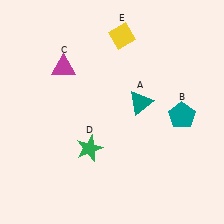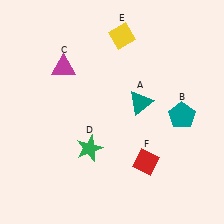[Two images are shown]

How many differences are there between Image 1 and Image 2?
There is 1 difference between the two images.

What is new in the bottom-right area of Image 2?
A red diamond (F) was added in the bottom-right area of Image 2.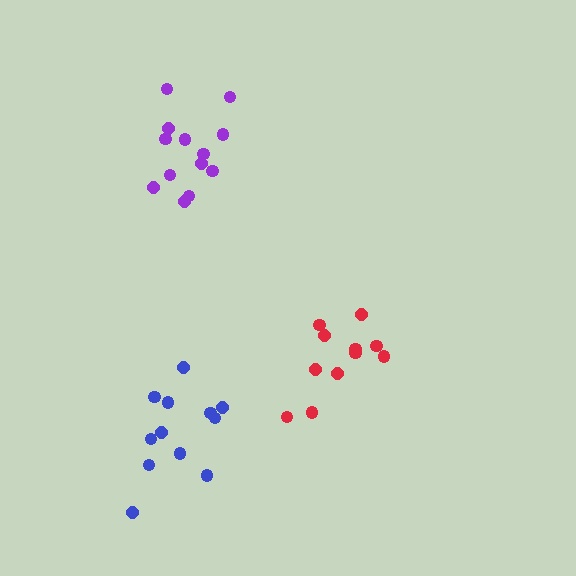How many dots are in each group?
Group 1: 11 dots, Group 2: 12 dots, Group 3: 14 dots (37 total).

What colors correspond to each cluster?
The clusters are colored: red, blue, purple.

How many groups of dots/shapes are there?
There are 3 groups.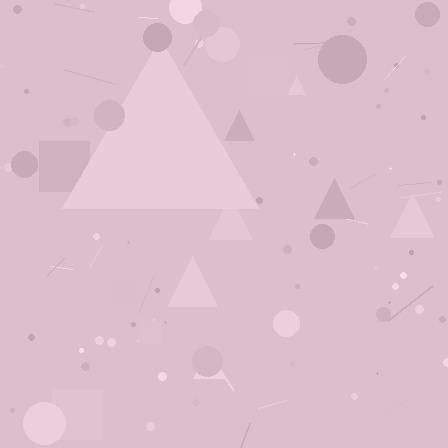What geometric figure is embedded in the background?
A triangle is embedded in the background.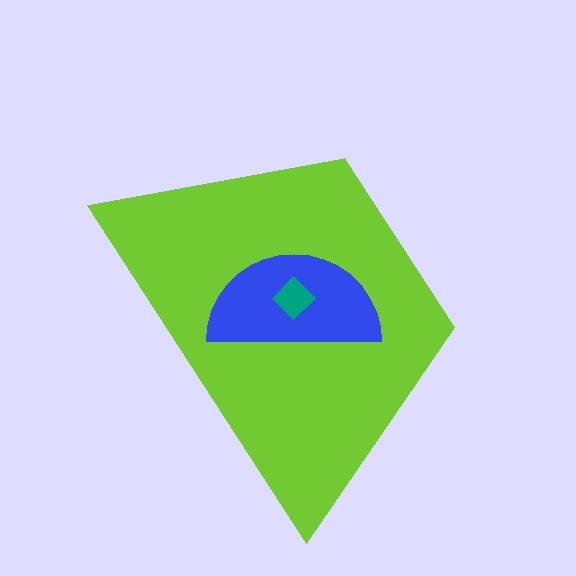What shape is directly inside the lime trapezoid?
The blue semicircle.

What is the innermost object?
The teal diamond.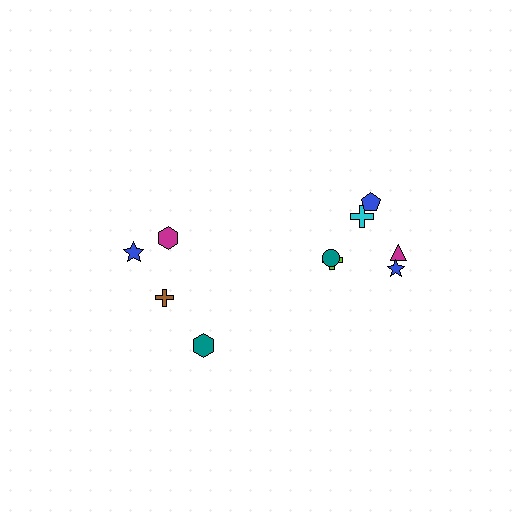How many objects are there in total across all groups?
There are 10 objects.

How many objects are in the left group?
There are 4 objects.